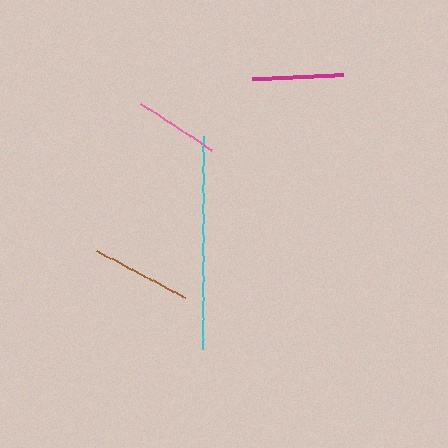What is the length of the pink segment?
The pink segment is approximately 86 pixels long.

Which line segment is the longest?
The cyan line is the longest at approximately 212 pixels.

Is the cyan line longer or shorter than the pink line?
The cyan line is longer than the pink line.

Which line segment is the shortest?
The pink line is the shortest at approximately 86 pixels.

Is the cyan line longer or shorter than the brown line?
The cyan line is longer than the brown line.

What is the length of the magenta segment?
The magenta segment is approximately 91 pixels long.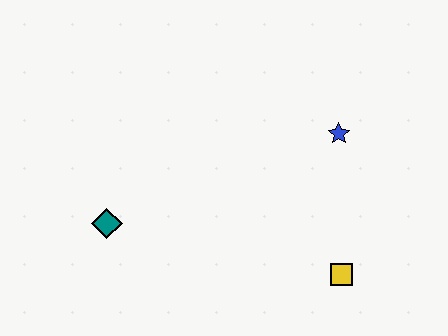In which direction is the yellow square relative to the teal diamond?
The yellow square is to the right of the teal diamond.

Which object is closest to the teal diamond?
The yellow square is closest to the teal diamond.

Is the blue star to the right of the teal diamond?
Yes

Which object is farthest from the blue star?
The teal diamond is farthest from the blue star.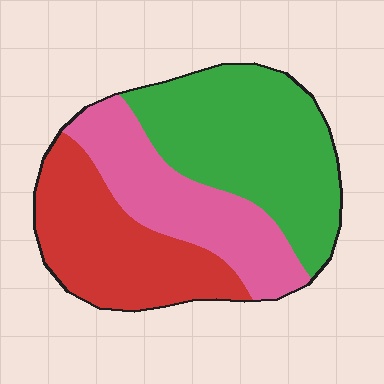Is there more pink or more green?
Green.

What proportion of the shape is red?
Red covers 31% of the shape.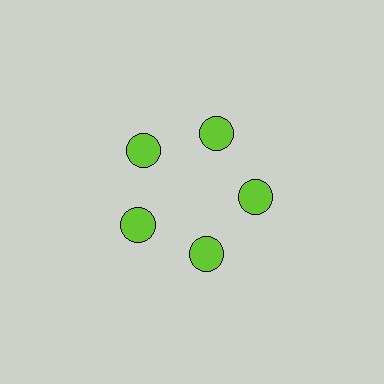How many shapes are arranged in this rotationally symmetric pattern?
There are 5 shapes, arranged in 5 groups of 1.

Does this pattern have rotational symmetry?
Yes, this pattern has 5-fold rotational symmetry. It looks the same after rotating 72 degrees around the center.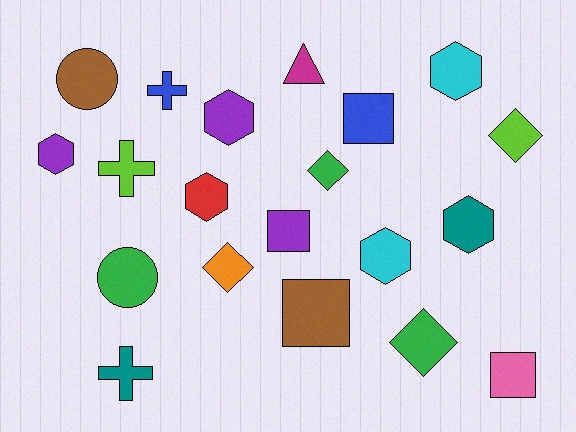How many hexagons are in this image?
There are 6 hexagons.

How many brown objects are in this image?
There are 2 brown objects.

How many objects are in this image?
There are 20 objects.